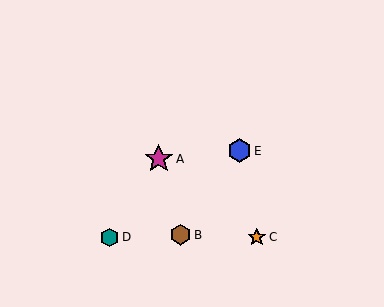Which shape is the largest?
The magenta star (labeled A) is the largest.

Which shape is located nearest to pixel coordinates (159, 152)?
The magenta star (labeled A) at (159, 159) is nearest to that location.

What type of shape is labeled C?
Shape C is an orange star.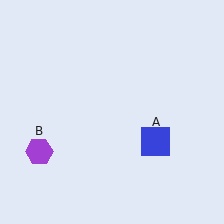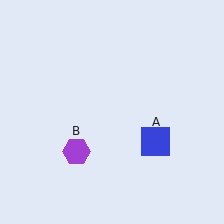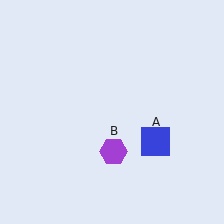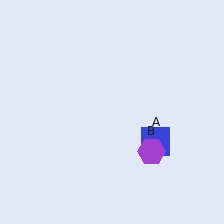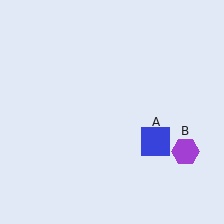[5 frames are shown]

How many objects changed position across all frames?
1 object changed position: purple hexagon (object B).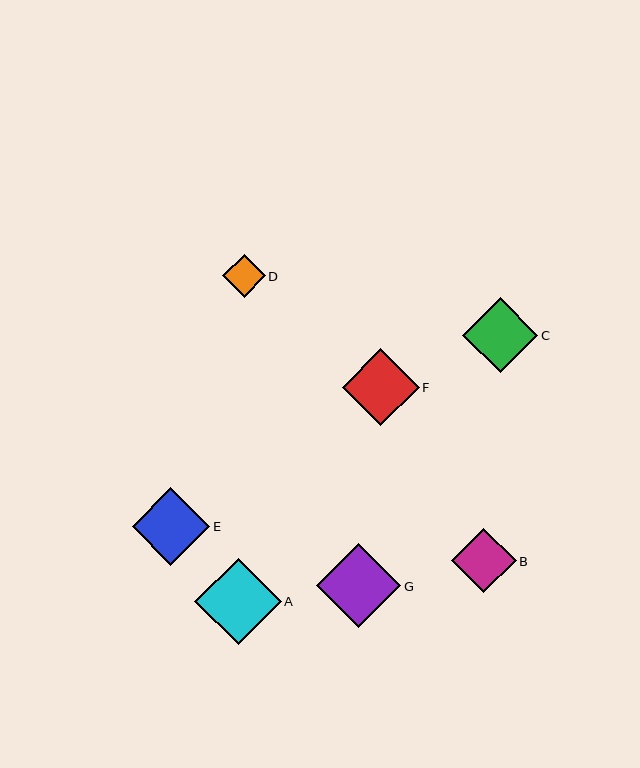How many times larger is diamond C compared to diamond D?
Diamond C is approximately 1.7 times the size of diamond D.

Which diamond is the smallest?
Diamond D is the smallest with a size of approximately 43 pixels.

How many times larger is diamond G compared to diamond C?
Diamond G is approximately 1.1 times the size of diamond C.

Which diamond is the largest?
Diamond A is the largest with a size of approximately 87 pixels.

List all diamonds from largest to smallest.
From largest to smallest: A, G, E, F, C, B, D.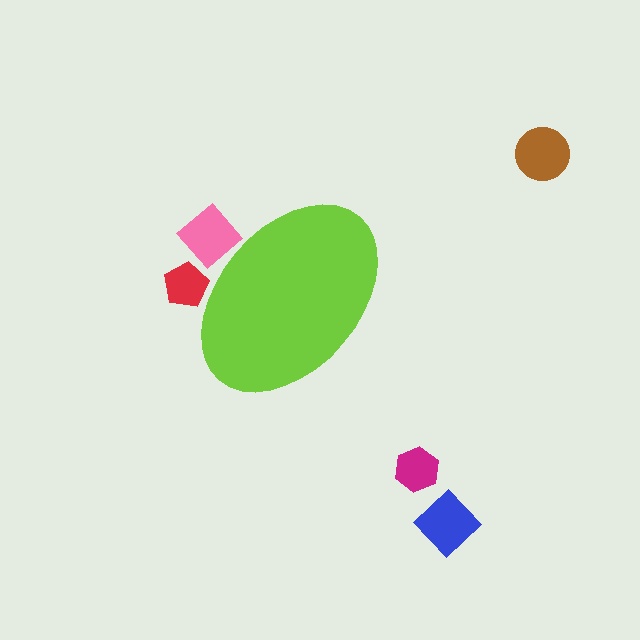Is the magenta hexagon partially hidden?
No, the magenta hexagon is fully visible.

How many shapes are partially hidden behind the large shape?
2 shapes are partially hidden.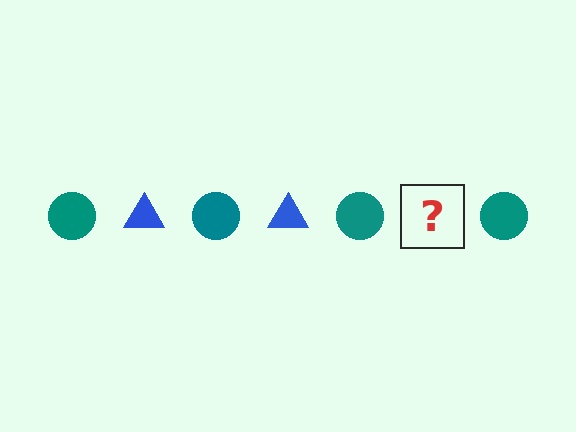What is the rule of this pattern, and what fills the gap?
The rule is that the pattern alternates between teal circle and blue triangle. The gap should be filled with a blue triangle.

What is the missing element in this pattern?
The missing element is a blue triangle.